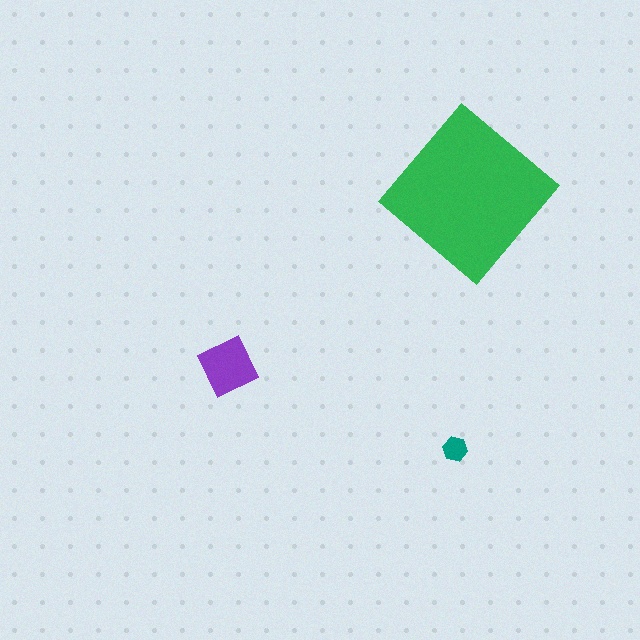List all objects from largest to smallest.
The green diamond, the purple diamond, the teal hexagon.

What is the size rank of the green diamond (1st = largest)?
1st.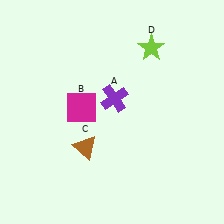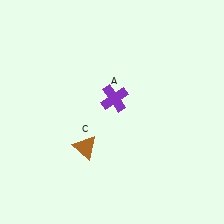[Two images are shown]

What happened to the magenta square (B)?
The magenta square (B) was removed in Image 2. It was in the top-left area of Image 1.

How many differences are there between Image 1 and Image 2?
There are 2 differences between the two images.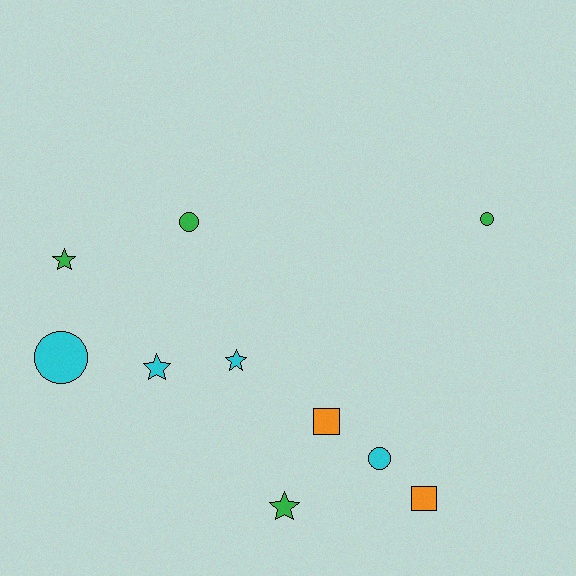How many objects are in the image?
There are 10 objects.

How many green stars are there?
There are 2 green stars.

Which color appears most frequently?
Green, with 4 objects.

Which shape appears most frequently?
Circle, with 4 objects.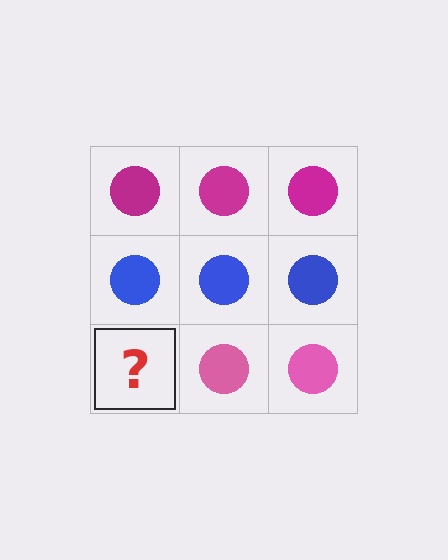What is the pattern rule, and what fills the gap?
The rule is that each row has a consistent color. The gap should be filled with a pink circle.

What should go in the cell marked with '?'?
The missing cell should contain a pink circle.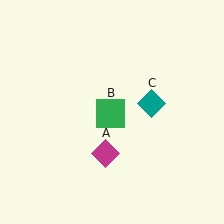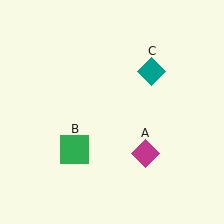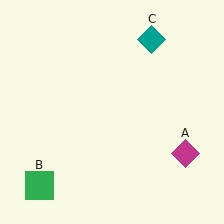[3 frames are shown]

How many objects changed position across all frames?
3 objects changed position: magenta diamond (object A), green square (object B), teal diamond (object C).